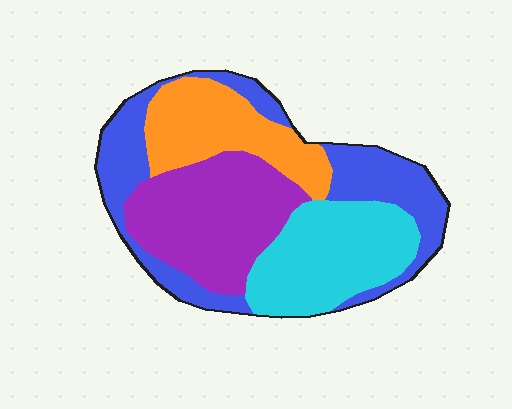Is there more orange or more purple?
Purple.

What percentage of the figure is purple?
Purple takes up about one quarter (1/4) of the figure.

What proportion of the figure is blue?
Blue takes up about one quarter (1/4) of the figure.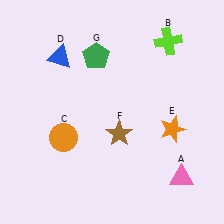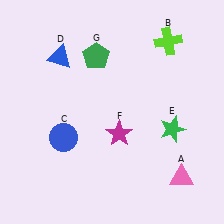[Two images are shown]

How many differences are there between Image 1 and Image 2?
There are 3 differences between the two images.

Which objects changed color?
C changed from orange to blue. E changed from orange to green. F changed from brown to magenta.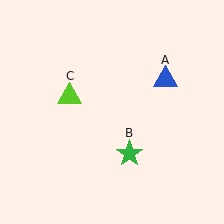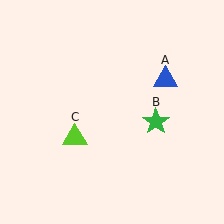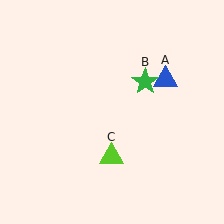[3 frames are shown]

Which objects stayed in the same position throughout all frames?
Blue triangle (object A) remained stationary.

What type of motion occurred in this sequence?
The green star (object B), lime triangle (object C) rotated counterclockwise around the center of the scene.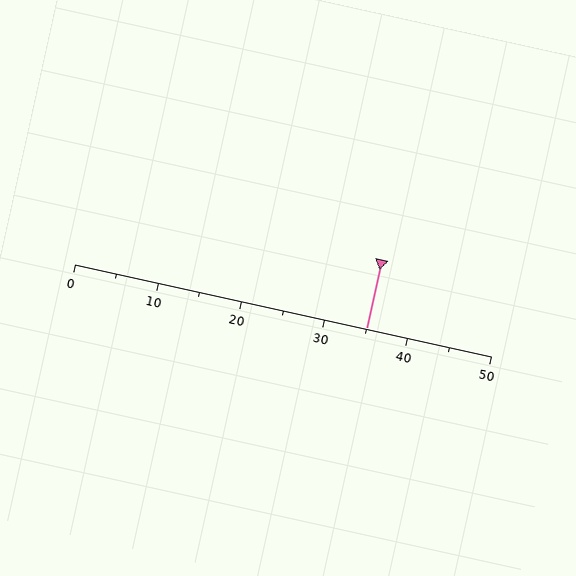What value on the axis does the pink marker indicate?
The marker indicates approximately 35.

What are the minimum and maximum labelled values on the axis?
The axis runs from 0 to 50.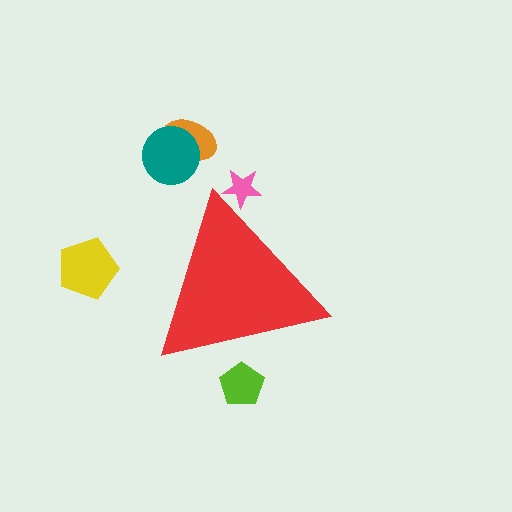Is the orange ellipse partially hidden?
No, the orange ellipse is fully visible.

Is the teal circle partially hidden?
No, the teal circle is fully visible.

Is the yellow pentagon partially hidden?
No, the yellow pentagon is fully visible.